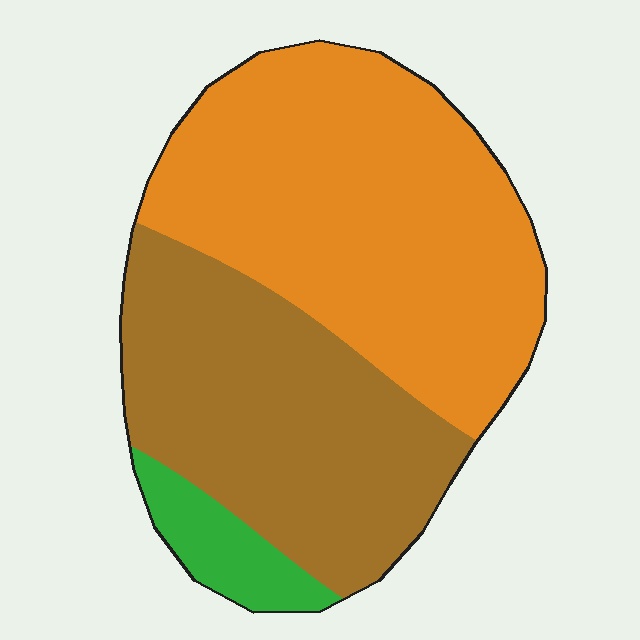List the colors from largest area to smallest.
From largest to smallest: orange, brown, green.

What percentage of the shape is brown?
Brown takes up between a third and a half of the shape.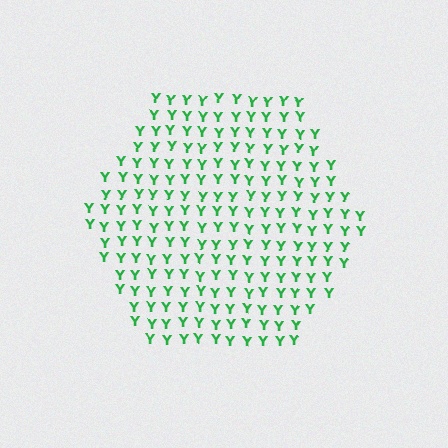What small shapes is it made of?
It is made of small letter Y's.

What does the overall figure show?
The overall figure shows a hexagon.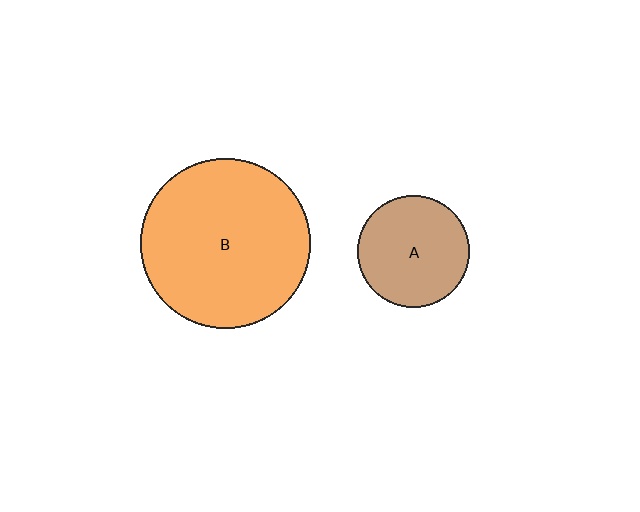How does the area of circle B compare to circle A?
Approximately 2.3 times.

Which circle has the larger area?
Circle B (orange).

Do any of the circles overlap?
No, none of the circles overlap.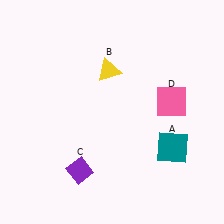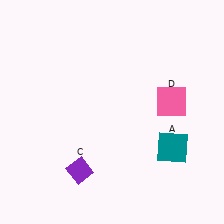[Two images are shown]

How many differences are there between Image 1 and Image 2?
There is 1 difference between the two images.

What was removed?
The yellow triangle (B) was removed in Image 2.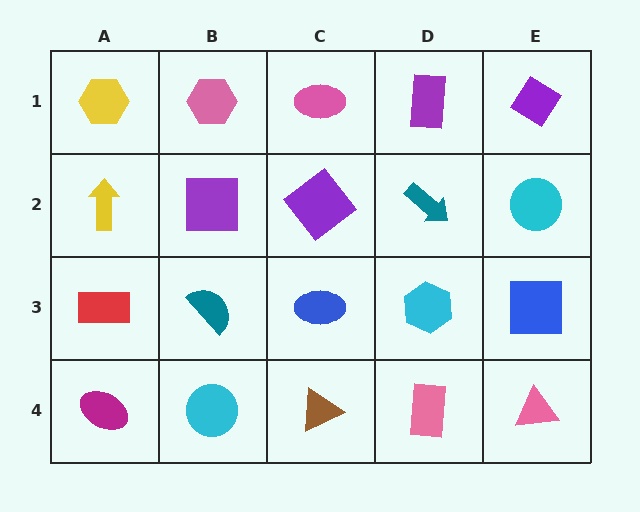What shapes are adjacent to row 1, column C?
A purple diamond (row 2, column C), a pink hexagon (row 1, column B), a purple rectangle (row 1, column D).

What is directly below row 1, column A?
A yellow arrow.